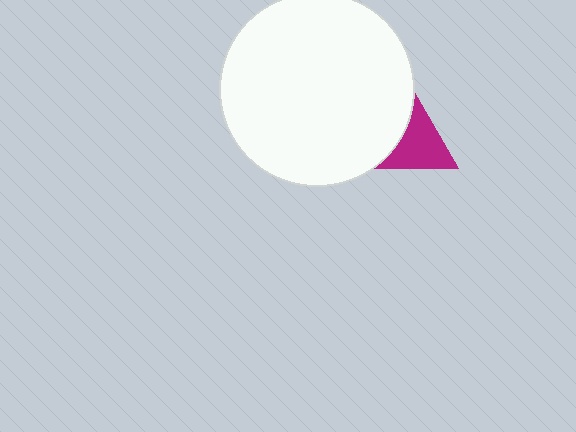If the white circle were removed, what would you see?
You would see the complete magenta triangle.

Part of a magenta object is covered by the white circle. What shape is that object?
It is a triangle.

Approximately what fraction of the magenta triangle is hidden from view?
Roughly 62% of the magenta triangle is hidden behind the white circle.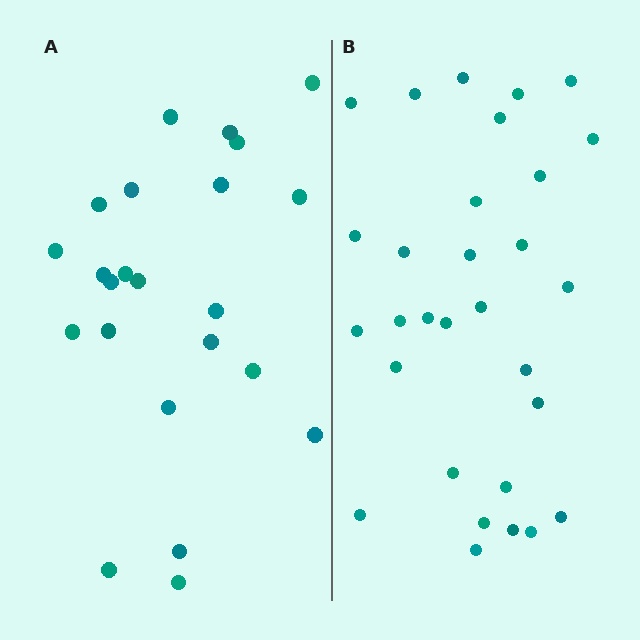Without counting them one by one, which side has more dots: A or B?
Region B (the right region) has more dots.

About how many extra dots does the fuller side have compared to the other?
Region B has roughly 8 or so more dots than region A.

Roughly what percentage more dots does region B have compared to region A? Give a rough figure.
About 30% more.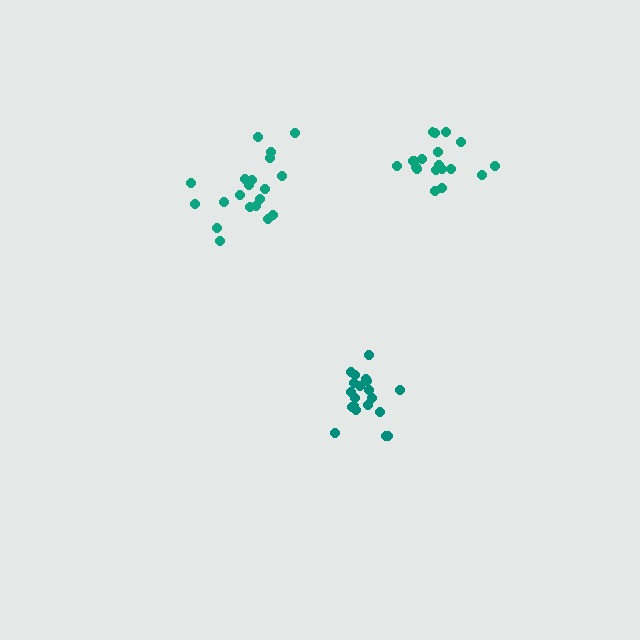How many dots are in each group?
Group 1: 20 dots, Group 2: 20 dots, Group 3: 19 dots (59 total).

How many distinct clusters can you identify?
There are 3 distinct clusters.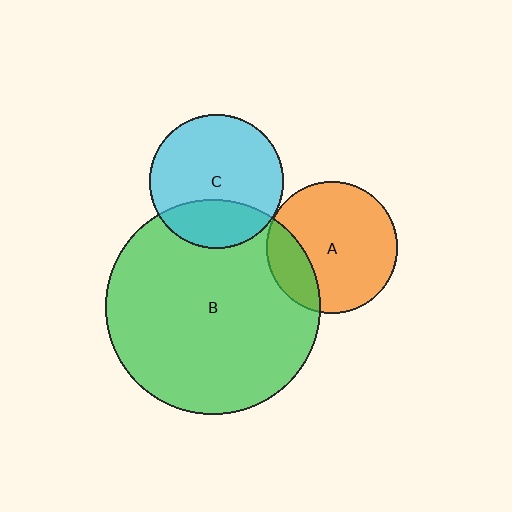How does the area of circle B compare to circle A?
Approximately 2.7 times.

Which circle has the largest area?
Circle B (green).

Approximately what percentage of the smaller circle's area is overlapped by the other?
Approximately 25%.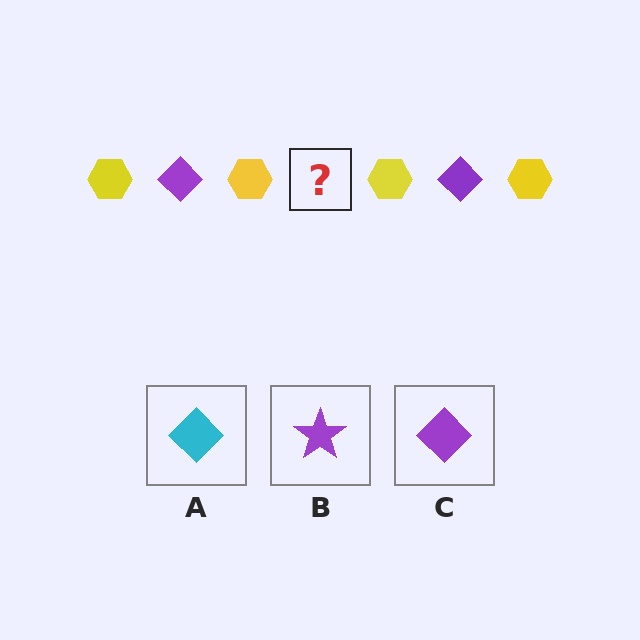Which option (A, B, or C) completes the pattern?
C.